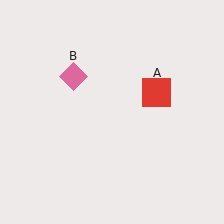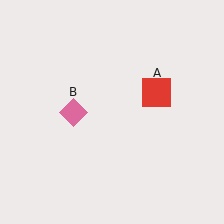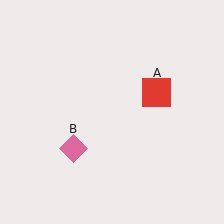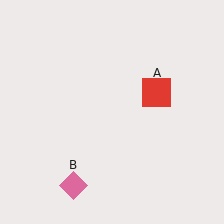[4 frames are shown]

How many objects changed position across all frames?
1 object changed position: pink diamond (object B).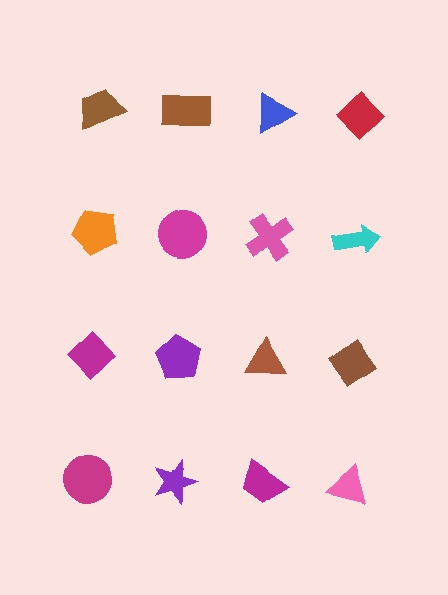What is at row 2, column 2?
A magenta circle.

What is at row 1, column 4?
A red diamond.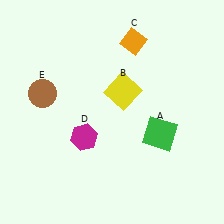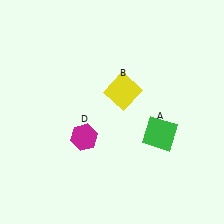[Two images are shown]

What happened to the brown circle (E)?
The brown circle (E) was removed in Image 2. It was in the top-left area of Image 1.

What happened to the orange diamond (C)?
The orange diamond (C) was removed in Image 2. It was in the top-right area of Image 1.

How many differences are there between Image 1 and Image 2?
There are 2 differences between the two images.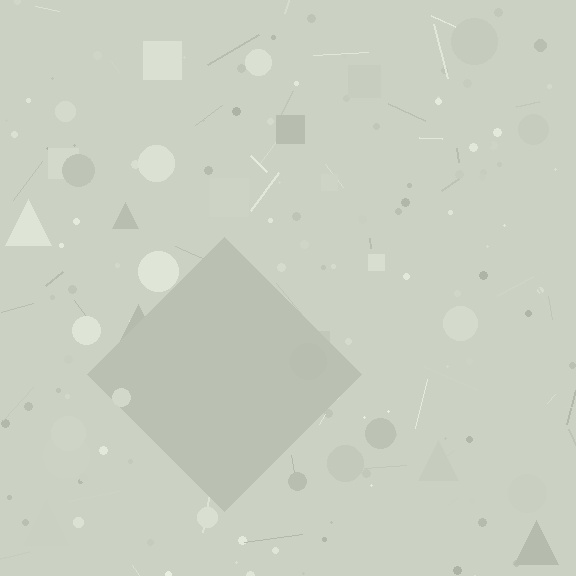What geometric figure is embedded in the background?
A diamond is embedded in the background.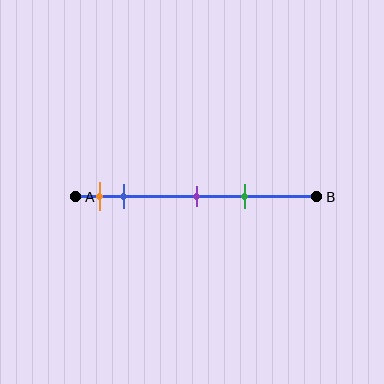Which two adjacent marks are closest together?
The orange and blue marks are the closest adjacent pair.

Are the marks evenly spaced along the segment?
No, the marks are not evenly spaced.